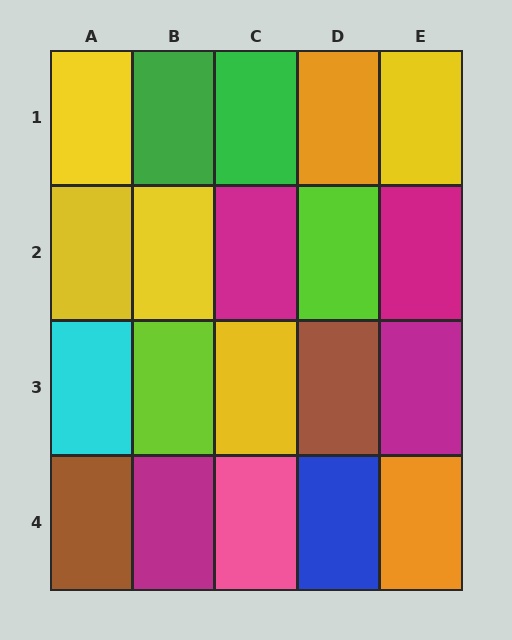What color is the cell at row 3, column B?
Lime.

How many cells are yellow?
5 cells are yellow.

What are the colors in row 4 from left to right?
Brown, magenta, pink, blue, orange.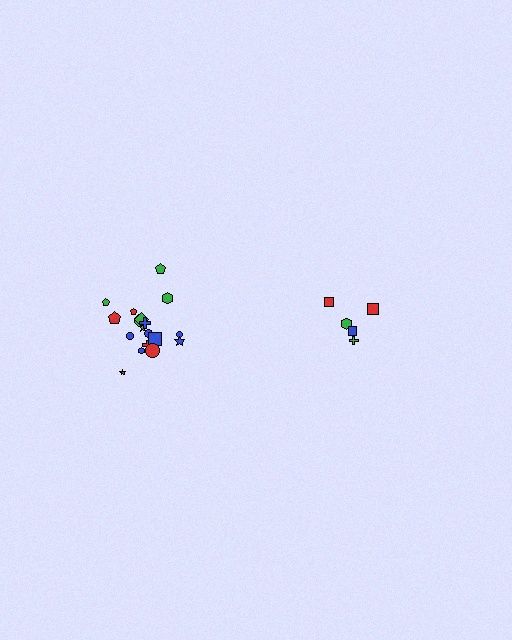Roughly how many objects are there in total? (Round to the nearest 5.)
Roughly 25 objects in total.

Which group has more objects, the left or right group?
The left group.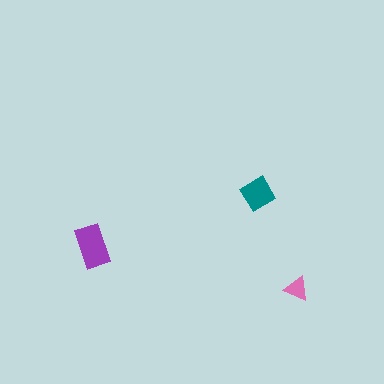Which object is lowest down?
The pink triangle is bottommost.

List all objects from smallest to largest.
The pink triangle, the teal diamond, the purple rectangle.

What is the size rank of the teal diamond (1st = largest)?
2nd.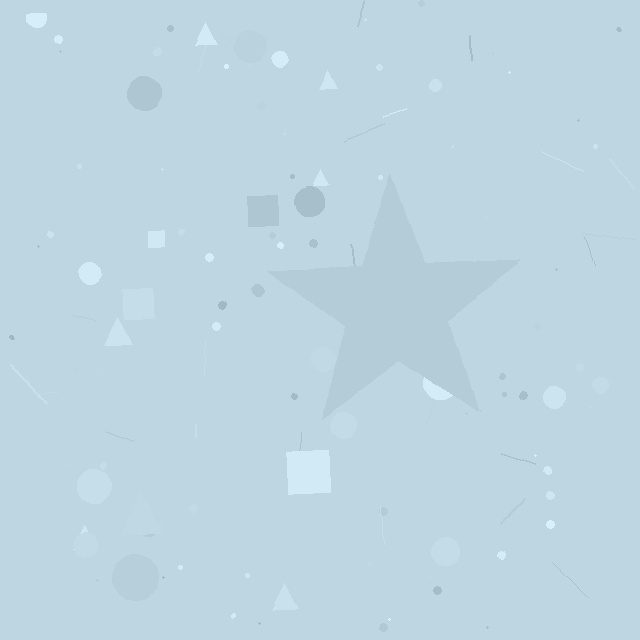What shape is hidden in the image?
A star is hidden in the image.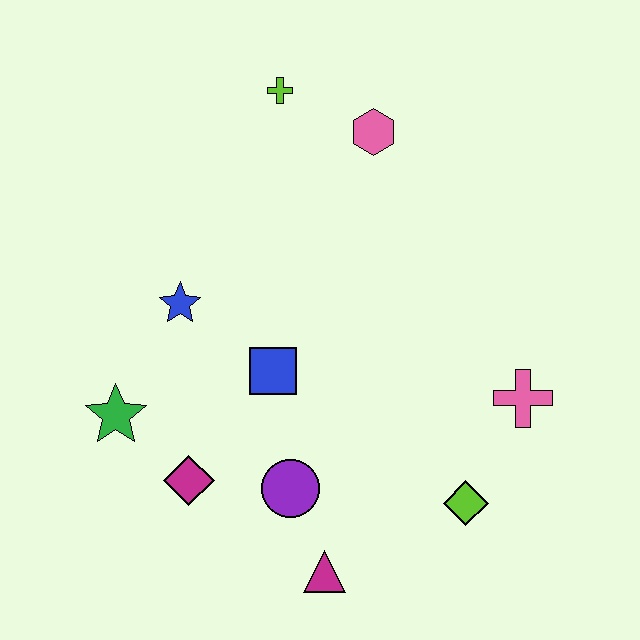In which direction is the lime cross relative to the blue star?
The lime cross is above the blue star.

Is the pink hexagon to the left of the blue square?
No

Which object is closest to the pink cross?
The lime diamond is closest to the pink cross.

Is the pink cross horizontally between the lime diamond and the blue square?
No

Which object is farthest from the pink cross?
The green star is farthest from the pink cross.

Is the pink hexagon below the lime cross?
Yes